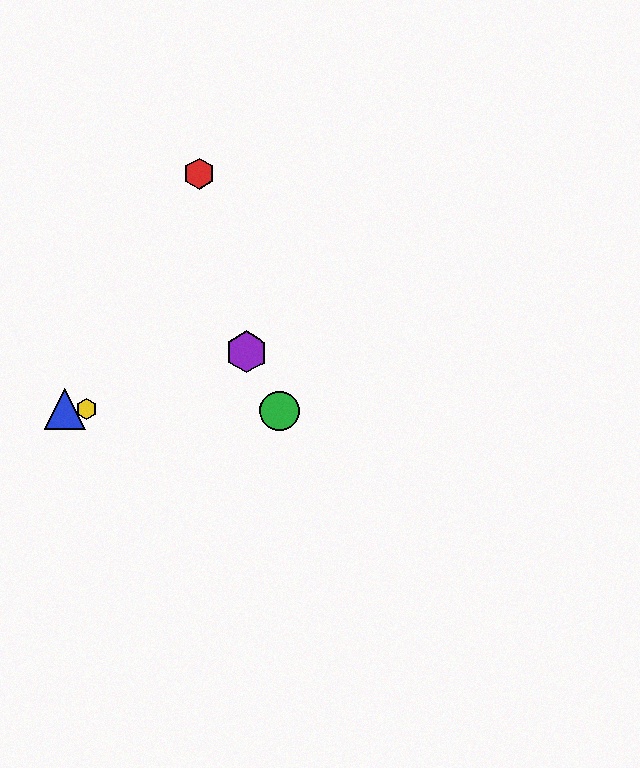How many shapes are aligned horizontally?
3 shapes (the blue triangle, the green circle, the yellow hexagon) are aligned horizontally.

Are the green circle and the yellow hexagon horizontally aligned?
Yes, both are at y≈411.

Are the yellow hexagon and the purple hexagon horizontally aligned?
No, the yellow hexagon is at y≈409 and the purple hexagon is at y≈352.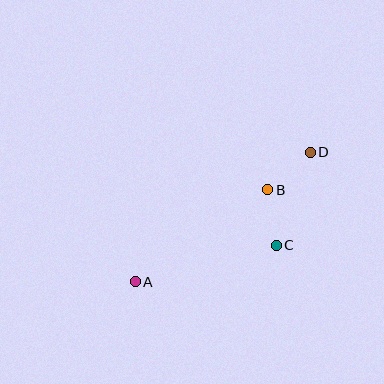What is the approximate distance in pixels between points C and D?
The distance between C and D is approximately 99 pixels.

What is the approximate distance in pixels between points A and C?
The distance between A and C is approximately 146 pixels.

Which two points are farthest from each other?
Points A and D are farthest from each other.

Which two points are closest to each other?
Points B and D are closest to each other.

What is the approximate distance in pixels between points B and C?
The distance between B and C is approximately 57 pixels.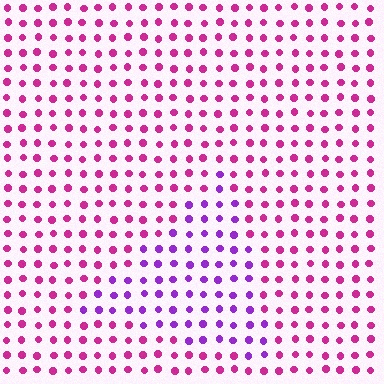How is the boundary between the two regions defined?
The boundary is defined purely by a slight shift in hue (about 40 degrees). Spacing, size, and orientation are identical on both sides.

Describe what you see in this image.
The image is filled with small magenta elements in a uniform arrangement. A triangle-shaped region is visible where the elements are tinted to a slightly different hue, forming a subtle color boundary.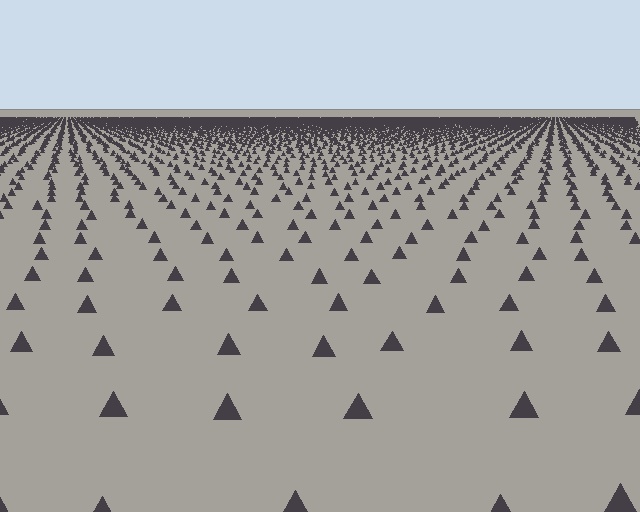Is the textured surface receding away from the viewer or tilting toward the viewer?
The surface is receding away from the viewer. Texture elements get smaller and denser toward the top.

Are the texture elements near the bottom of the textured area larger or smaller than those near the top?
Larger. Near the bottom, elements are closer to the viewer and appear at a bigger on-screen size.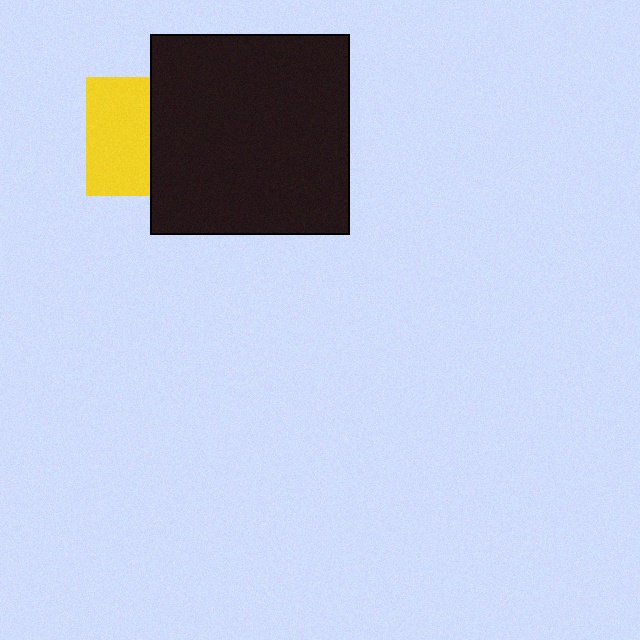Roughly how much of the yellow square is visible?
About half of it is visible (roughly 54%).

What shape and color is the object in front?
The object in front is a black square.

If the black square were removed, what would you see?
You would see the complete yellow square.